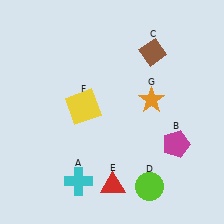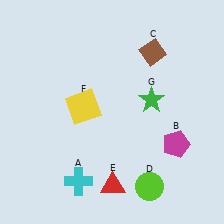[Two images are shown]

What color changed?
The star (G) changed from orange in Image 1 to green in Image 2.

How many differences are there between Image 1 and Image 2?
There is 1 difference between the two images.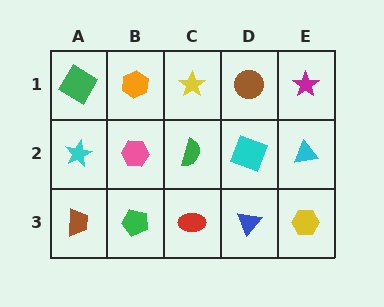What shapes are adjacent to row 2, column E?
A magenta star (row 1, column E), a yellow hexagon (row 3, column E), a cyan square (row 2, column D).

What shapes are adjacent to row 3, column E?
A cyan triangle (row 2, column E), a blue triangle (row 3, column D).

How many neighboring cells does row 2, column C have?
4.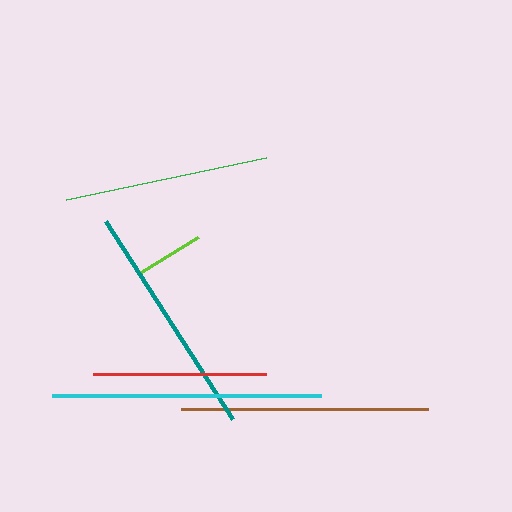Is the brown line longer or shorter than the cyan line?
The cyan line is longer than the brown line.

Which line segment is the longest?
The cyan line is the longest at approximately 270 pixels.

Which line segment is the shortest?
The lime line is the shortest at approximately 67 pixels.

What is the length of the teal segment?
The teal segment is approximately 235 pixels long.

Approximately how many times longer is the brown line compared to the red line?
The brown line is approximately 1.4 times the length of the red line.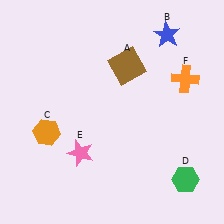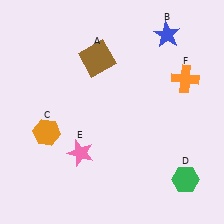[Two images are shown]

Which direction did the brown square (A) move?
The brown square (A) moved left.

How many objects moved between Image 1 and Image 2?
1 object moved between the two images.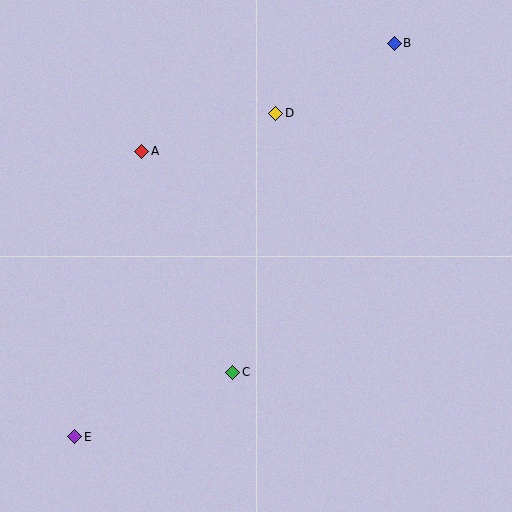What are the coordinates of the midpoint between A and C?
The midpoint between A and C is at (187, 262).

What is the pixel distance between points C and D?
The distance between C and D is 263 pixels.